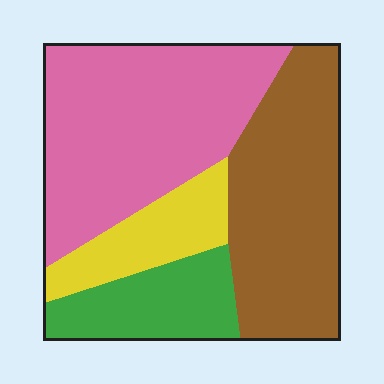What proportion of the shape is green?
Green takes up about one sixth (1/6) of the shape.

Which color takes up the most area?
Pink, at roughly 40%.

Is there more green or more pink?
Pink.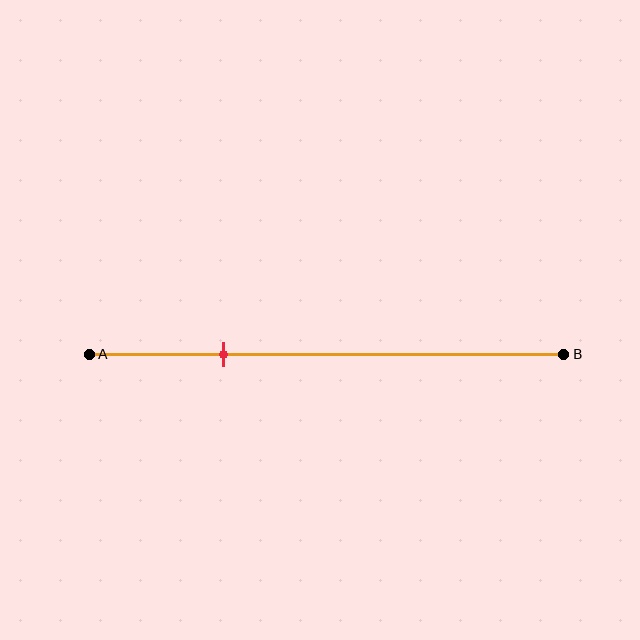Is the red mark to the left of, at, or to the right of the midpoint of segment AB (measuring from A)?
The red mark is to the left of the midpoint of segment AB.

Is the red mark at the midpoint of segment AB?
No, the mark is at about 30% from A, not at the 50% midpoint.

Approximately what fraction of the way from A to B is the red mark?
The red mark is approximately 30% of the way from A to B.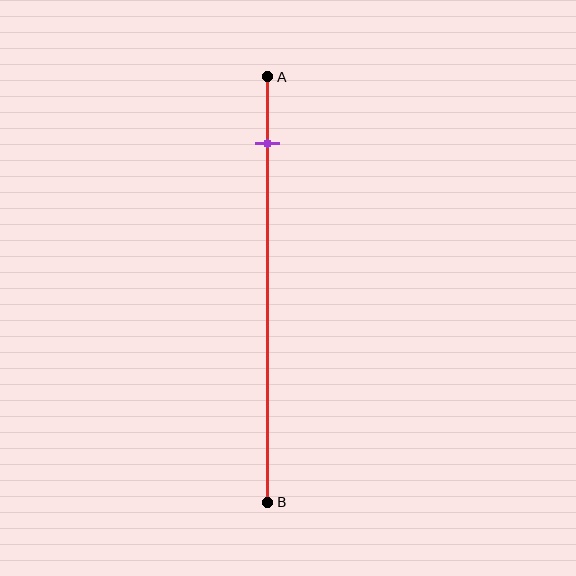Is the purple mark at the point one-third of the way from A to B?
No, the mark is at about 15% from A, not at the 33% one-third point.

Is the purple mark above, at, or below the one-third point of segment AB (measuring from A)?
The purple mark is above the one-third point of segment AB.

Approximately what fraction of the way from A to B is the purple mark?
The purple mark is approximately 15% of the way from A to B.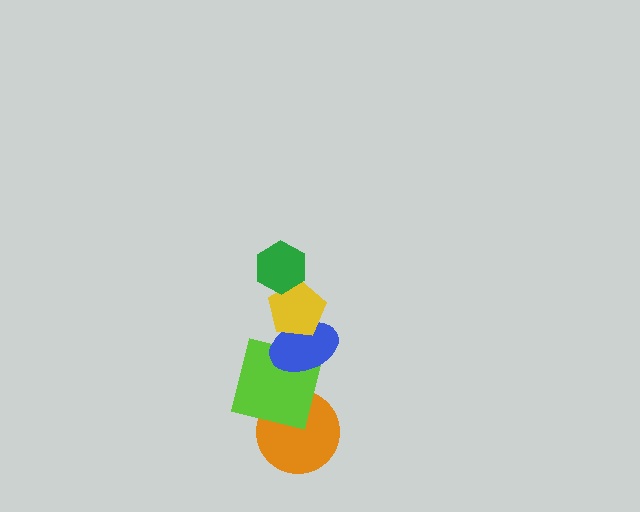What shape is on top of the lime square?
The blue ellipse is on top of the lime square.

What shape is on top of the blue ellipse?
The yellow pentagon is on top of the blue ellipse.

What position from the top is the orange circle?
The orange circle is 5th from the top.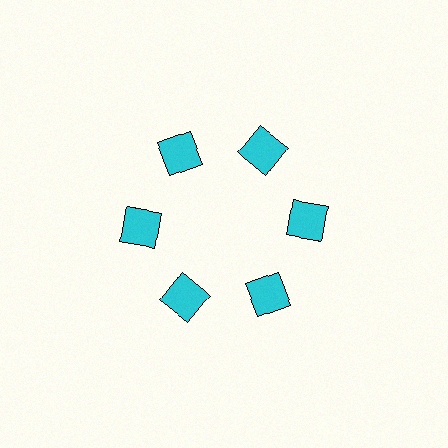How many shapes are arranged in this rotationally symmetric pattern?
There are 6 shapes, arranged in 6 groups of 1.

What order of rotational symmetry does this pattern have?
This pattern has 6-fold rotational symmetry.